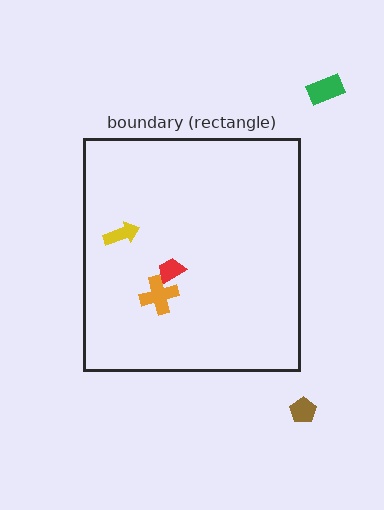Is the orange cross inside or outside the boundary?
Inside.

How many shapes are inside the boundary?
3 inside, 2 outside.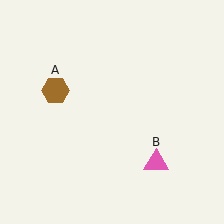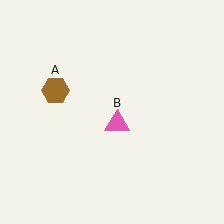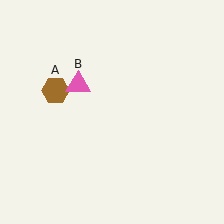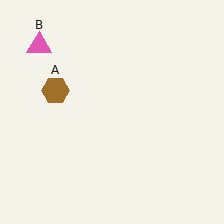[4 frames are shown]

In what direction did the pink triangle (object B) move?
The pink triangle (object B) moved up and to the left.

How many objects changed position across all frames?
1 object changed position: pink triangle (object B).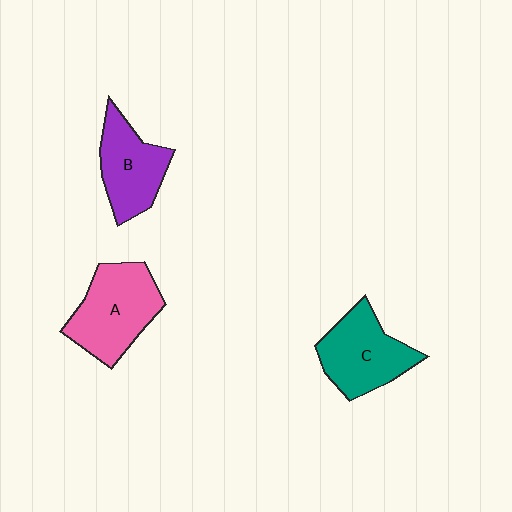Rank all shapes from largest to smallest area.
From largest to smallest: A (pink), C (teal), B (purple).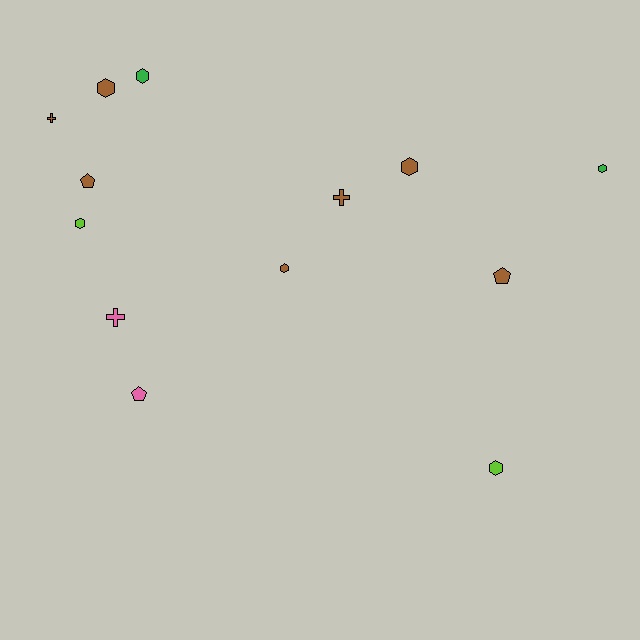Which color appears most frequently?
Brown, with 7 objects.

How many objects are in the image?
There are 13 objects.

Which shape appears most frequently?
Hexagon, with 7 objects.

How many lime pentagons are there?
There are no lime pentagons.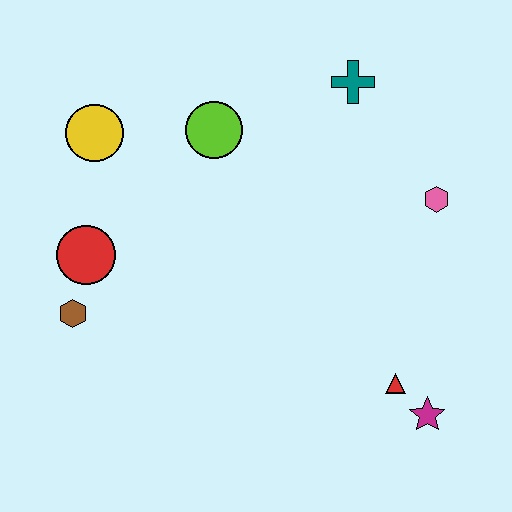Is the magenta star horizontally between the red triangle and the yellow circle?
No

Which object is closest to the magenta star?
The red triangle is closest to the magenta star.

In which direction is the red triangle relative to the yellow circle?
The red triangle is to the right of the yellow circle.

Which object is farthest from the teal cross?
The brown hexagon is farthest from the teal cross.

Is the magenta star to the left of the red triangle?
No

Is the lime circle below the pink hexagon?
No